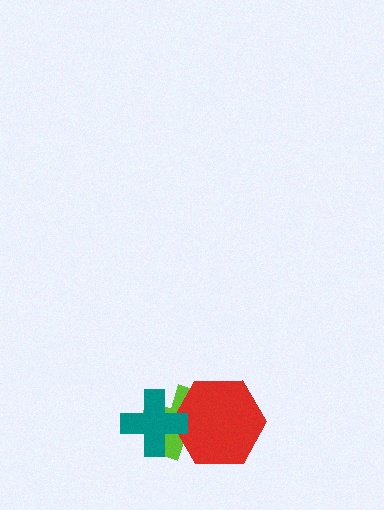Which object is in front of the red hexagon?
The teal cross is in front of the red hexagon.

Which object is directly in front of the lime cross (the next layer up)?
The red hexagon is directly in front of the lime cross.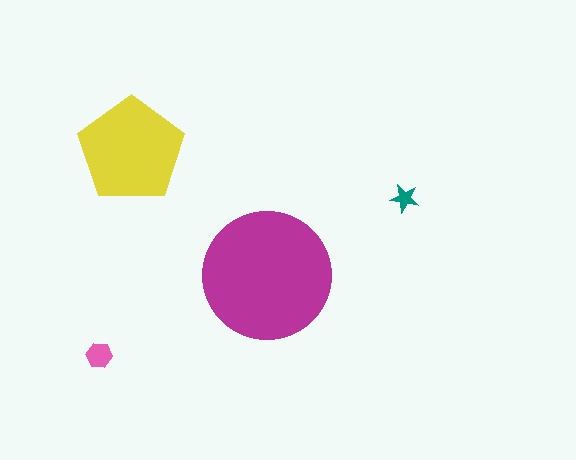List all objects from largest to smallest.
The magenta circle, the yellow pentagon, the pink hexagon, the teal star.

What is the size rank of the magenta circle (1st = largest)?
1st.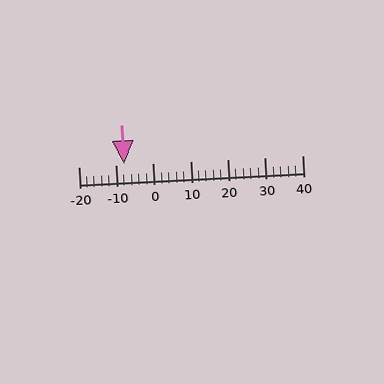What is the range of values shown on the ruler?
The ruler shows values from -20 to 40.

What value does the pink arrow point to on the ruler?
The pink arrow points to approximately -8.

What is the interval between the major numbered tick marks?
The major tick marks are spaced 10 units apart.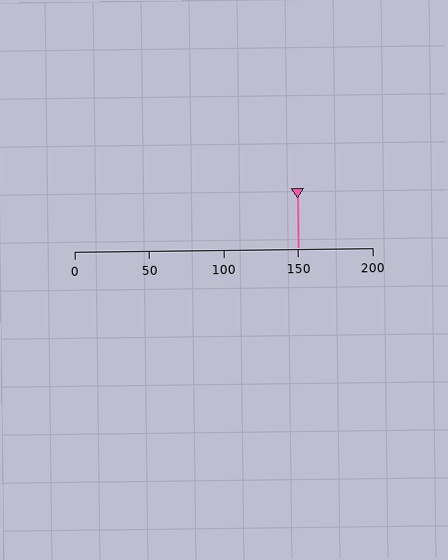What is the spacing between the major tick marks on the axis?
The major ticks are spaced 50 apart.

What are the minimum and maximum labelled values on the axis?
The axis runs from 0 to 200.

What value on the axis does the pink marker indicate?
The marker indicates approximately 150.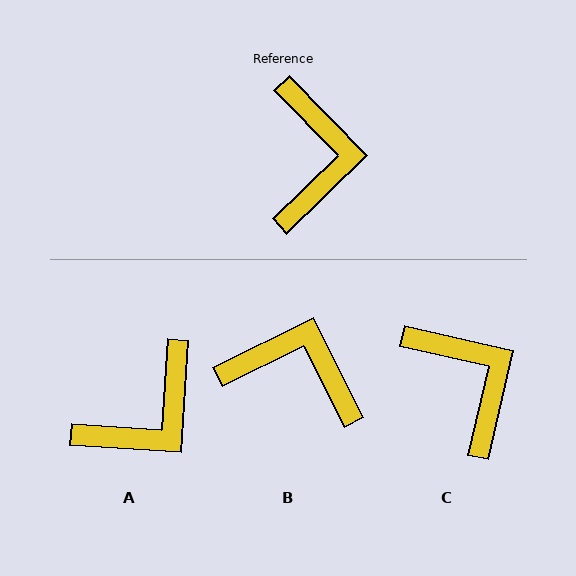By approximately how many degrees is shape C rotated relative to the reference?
Approximately 33 degrees counter-clockwise.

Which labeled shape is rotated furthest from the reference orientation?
B, about 72 degrees away.